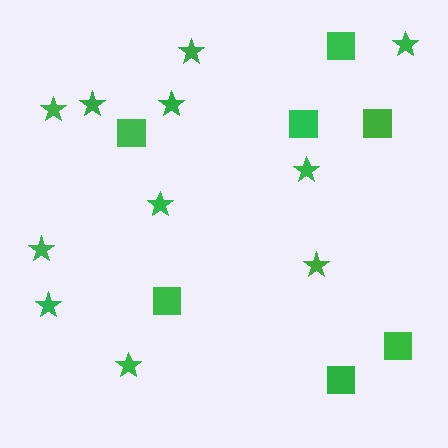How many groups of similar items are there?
There are 2 groups: one group of stars (11) and one group of squares (7).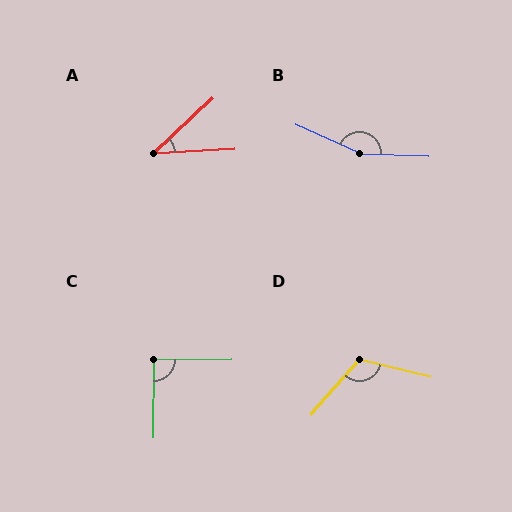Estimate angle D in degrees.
Approximately 117 degrees.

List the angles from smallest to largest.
A (40°), C (90°), D (117°), B (158°).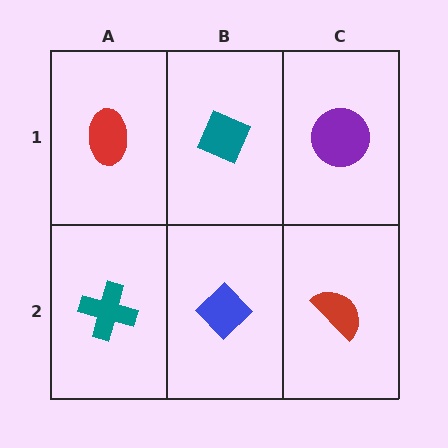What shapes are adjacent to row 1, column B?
A blue diamond (row 2, column B), a red ellipse (row 1, column A), a purple circle (row 1, column C).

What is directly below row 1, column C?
A red semicircle.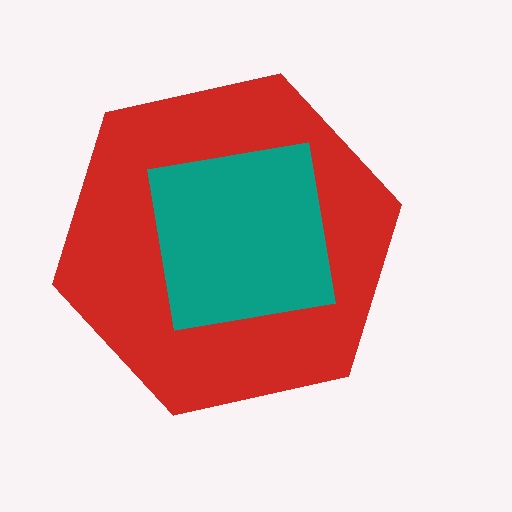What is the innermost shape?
The teal square.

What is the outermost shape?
The red hexagon.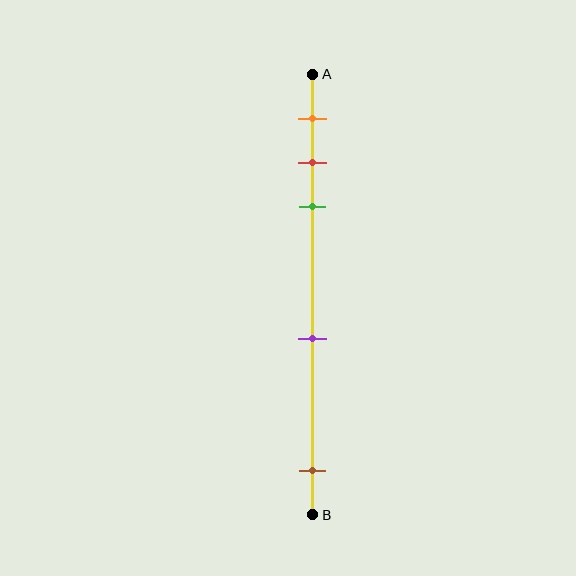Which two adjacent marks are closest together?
The red and green marks are the closest adjacent pair.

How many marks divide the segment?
There are 5 marks dividing the segment.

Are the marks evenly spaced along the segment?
No, the marks are not evenly spaced.